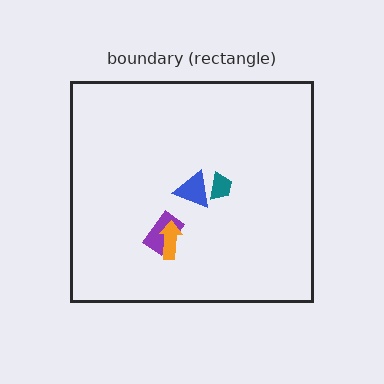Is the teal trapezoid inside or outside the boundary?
Inside.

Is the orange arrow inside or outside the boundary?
Inside.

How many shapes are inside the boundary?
4 inside, 0 outside.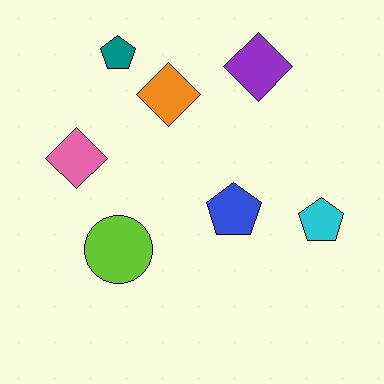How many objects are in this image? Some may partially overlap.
There are 7 objects.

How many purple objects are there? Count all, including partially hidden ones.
There is 1 purple object.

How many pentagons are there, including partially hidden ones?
There are 3 pentagons.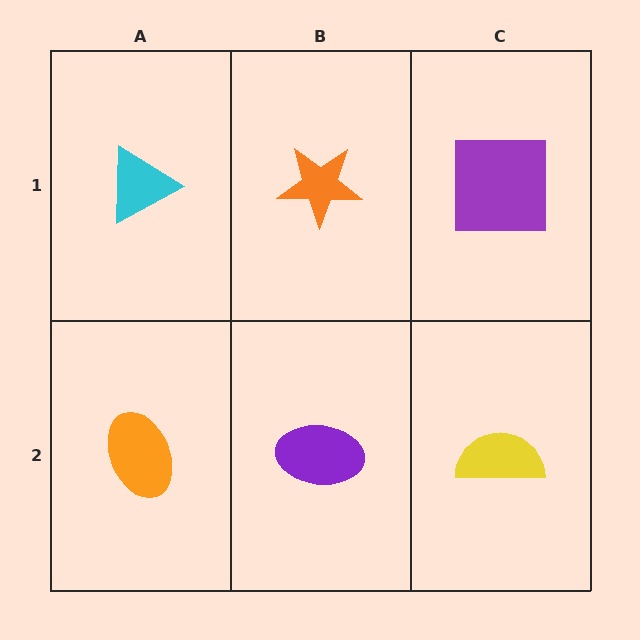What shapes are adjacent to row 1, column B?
A purple ellipse (row 2, column B), a cyan triangle (row 1, column A), a purple square (row 1, column C).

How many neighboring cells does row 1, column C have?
2.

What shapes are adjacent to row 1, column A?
An orange ellipse (row 2, column A), an orange star (row 1, column B).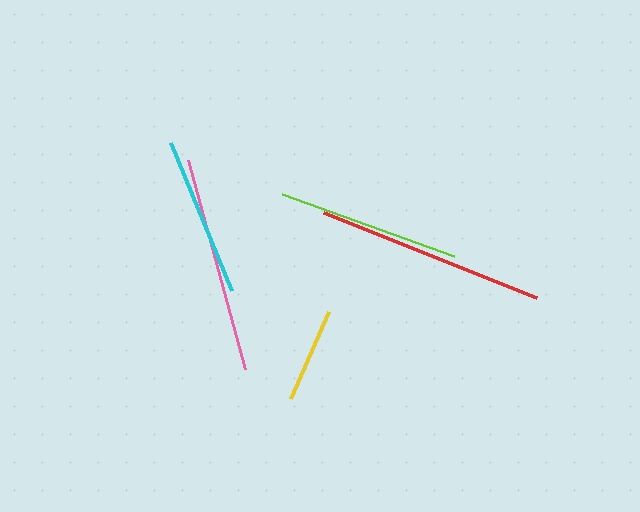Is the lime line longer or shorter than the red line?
The red line is longer than the lime line.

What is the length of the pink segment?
The pink segment is approximately 217 pixels long.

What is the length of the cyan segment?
The cyan segment is approximately 160 pixels long.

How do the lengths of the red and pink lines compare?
The red and pink lines are approximately the same length.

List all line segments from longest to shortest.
From longest to shortest: red, pink, lime, cyan, yellow.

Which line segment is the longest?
The red line is the longest at approximately 229 pixels.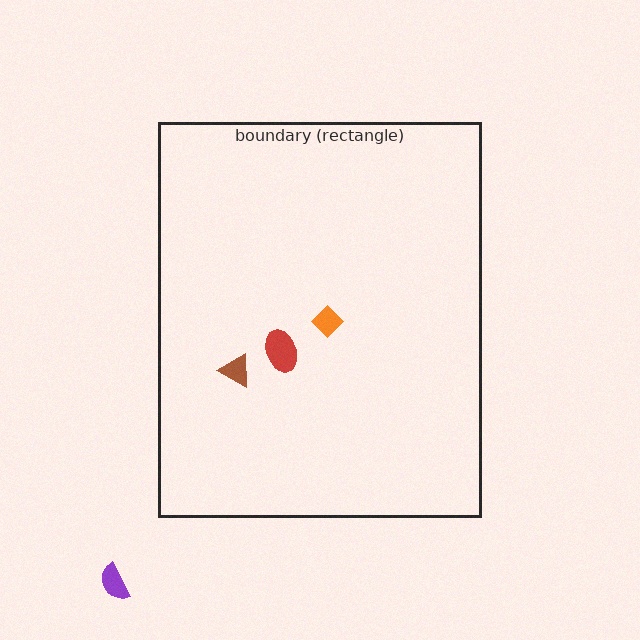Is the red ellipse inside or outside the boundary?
Inside.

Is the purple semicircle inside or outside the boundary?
Outside.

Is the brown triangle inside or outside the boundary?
Inside.